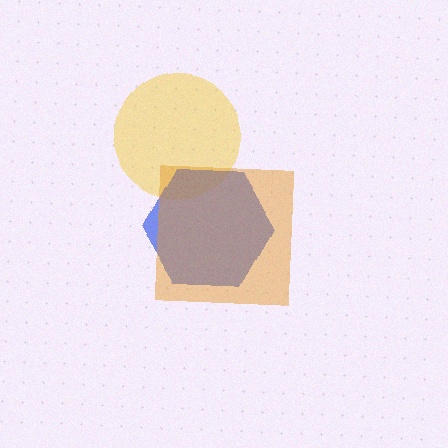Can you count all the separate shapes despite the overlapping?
Yes, there are 3 separate shapes.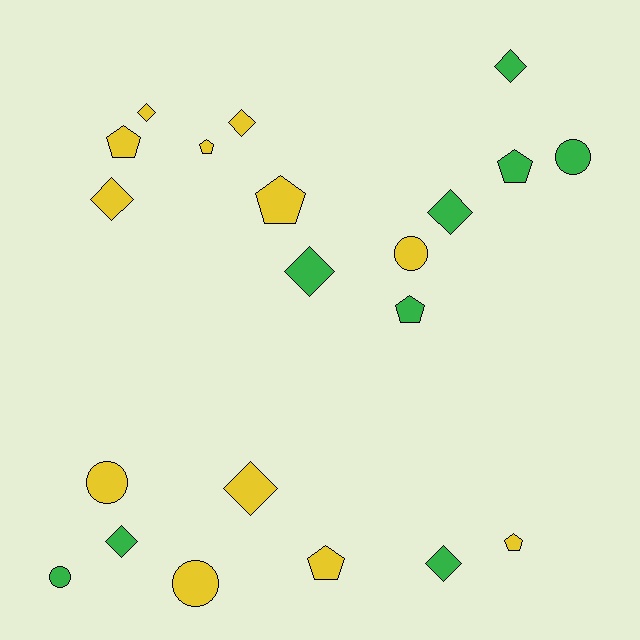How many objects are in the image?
There are 21 objects.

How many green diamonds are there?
There are 5 green diamonds.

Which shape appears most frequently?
Diamond, with 9 objects.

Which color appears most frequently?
Yellow, with 12 objects.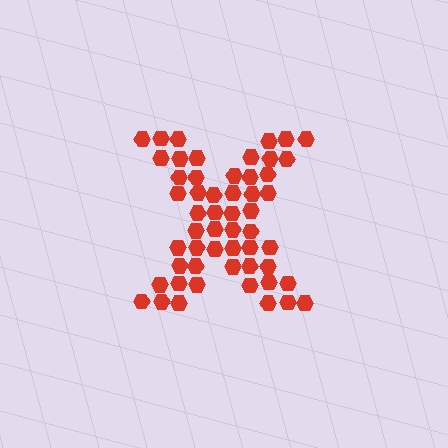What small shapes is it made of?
It is made of small hexagons.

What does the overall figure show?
The overall figure shows the letter X.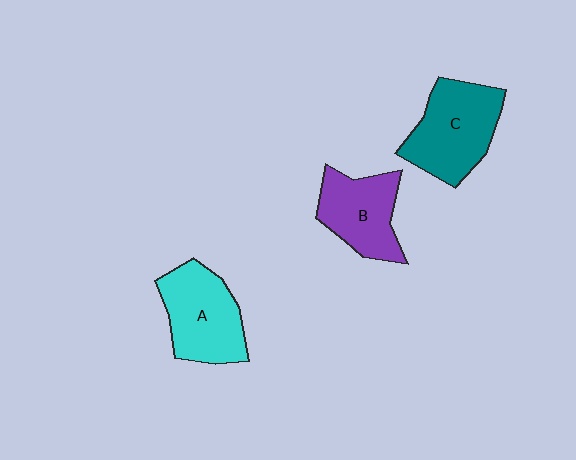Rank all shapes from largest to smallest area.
From largest to smallest: C (teal), A (cyan), B (purple).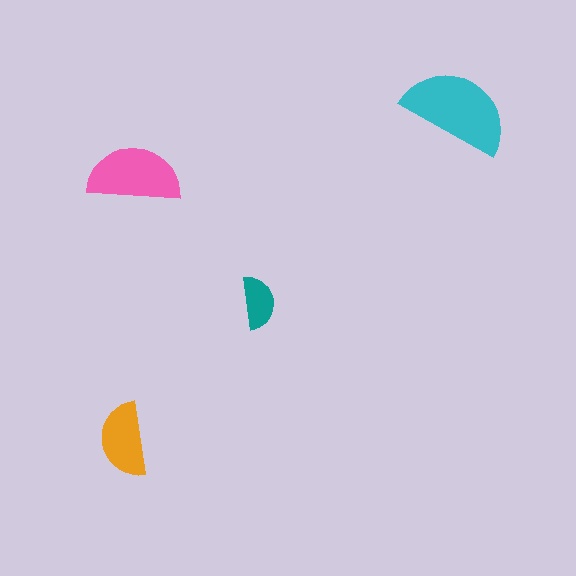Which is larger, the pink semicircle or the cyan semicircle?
The cyan one.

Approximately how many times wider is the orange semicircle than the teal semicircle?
About 1.5 times wider.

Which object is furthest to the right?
The cyan semicircle is rightmost.